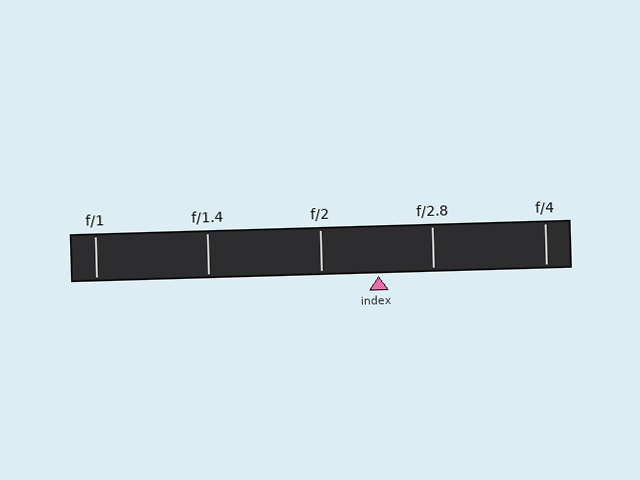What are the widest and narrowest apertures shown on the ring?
The widest aperture shown is f/1 and the narrowest is f/4.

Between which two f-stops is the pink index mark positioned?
The index mark is between f/2 and f/2.8.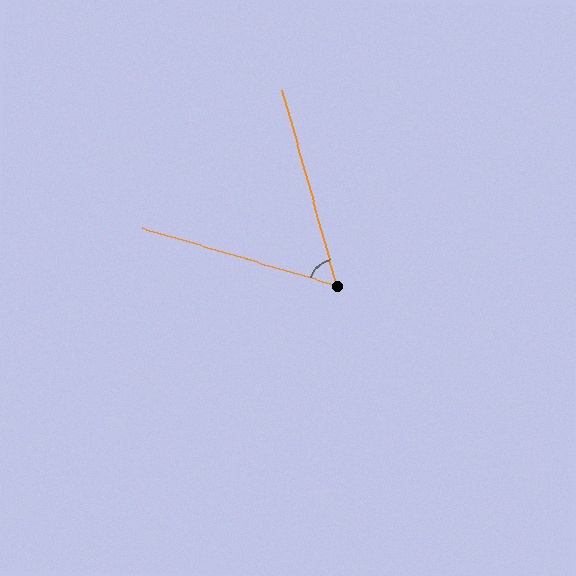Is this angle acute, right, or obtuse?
It is acute.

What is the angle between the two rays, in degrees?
Approximately 58 degrees.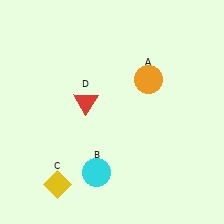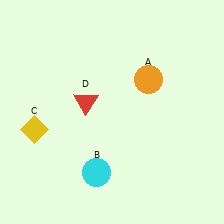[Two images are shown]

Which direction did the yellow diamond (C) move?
The yellow diamond (C) moved up.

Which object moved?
The yellow diamond (C) moved up.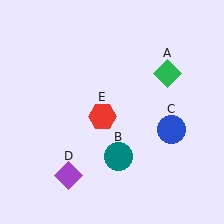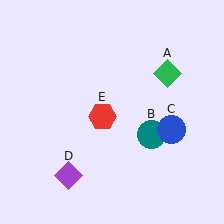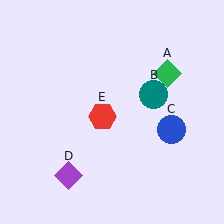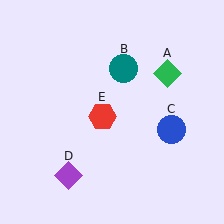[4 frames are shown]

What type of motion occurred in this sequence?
The teal circle (object B) rotated counterclockwise around the center of the scene.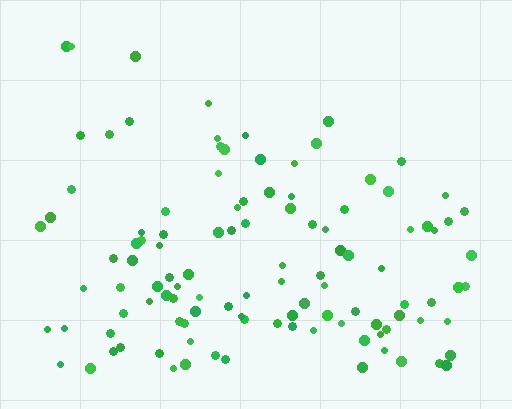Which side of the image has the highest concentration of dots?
The bottom.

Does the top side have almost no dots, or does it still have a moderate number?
Still a moderate number, just noticeably fewer than the bottom.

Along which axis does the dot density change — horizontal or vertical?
Vertical.